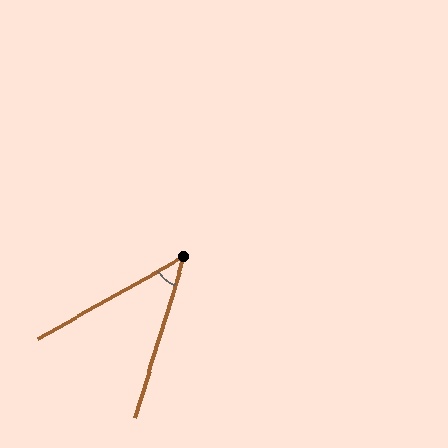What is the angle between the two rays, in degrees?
Approximately 43 degrees.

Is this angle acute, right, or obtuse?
It is acute.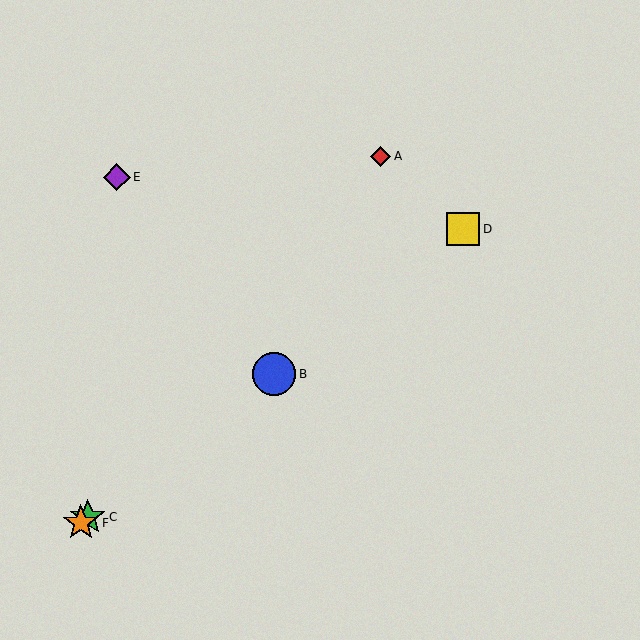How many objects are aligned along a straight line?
4 objects (B, C, D, F) are aligned along a straight line.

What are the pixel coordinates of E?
Object E is at (117, 177).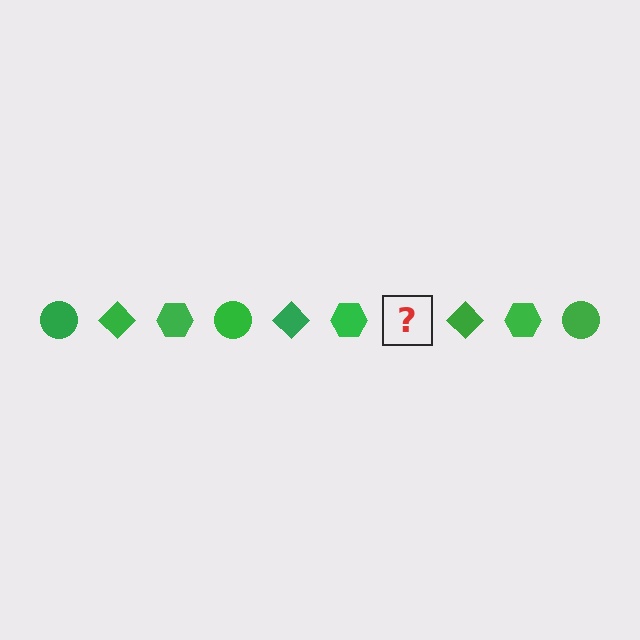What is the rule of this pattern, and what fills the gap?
The rule is that the pattern cycles through circle, diamond, hexagon shapes in green. The gap should be filled with a green circle.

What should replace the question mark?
The question mark should be replaced with a green circle.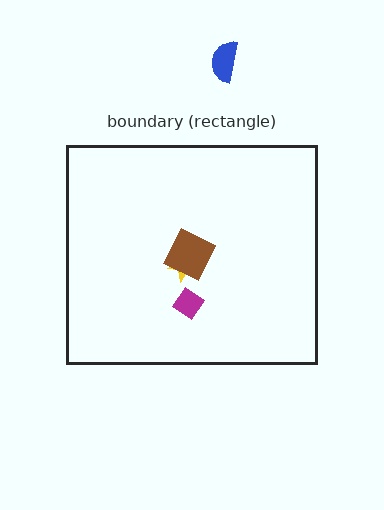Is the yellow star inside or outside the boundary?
Inside.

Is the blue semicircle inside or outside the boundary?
Outside.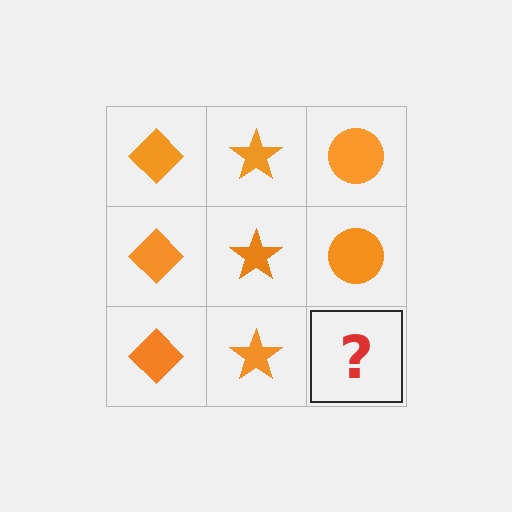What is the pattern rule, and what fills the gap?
The rule is that each column has a consistent shape. The gap should be filled with an orange circle.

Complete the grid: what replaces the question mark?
The question mark should be replaced with an orange circle.